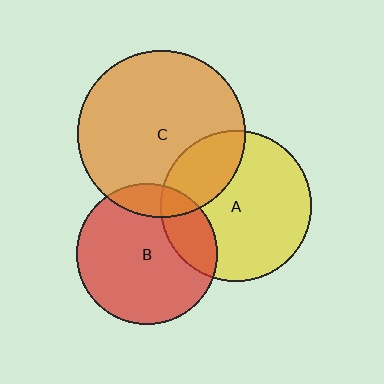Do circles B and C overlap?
Yes.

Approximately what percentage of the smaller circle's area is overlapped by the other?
Approximately 15%.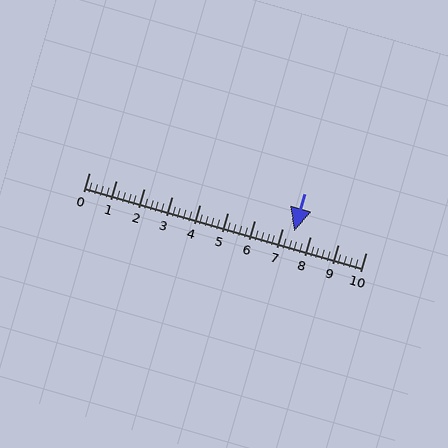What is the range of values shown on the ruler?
The ruler shows values from 0 to 10.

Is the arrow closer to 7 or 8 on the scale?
The arrow is closer to 7.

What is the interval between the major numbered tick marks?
The major tick marks are spaced 1 units apart.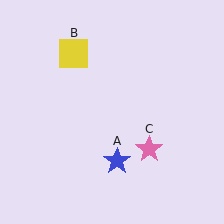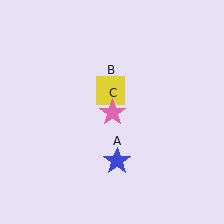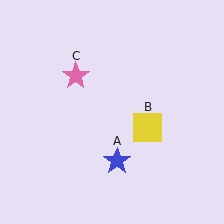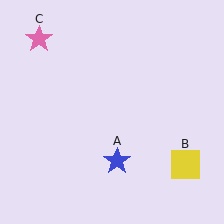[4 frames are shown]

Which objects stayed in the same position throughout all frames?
Blue star (object A) remained stationary.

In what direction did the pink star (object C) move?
The pink star (object C) moved up and to the left.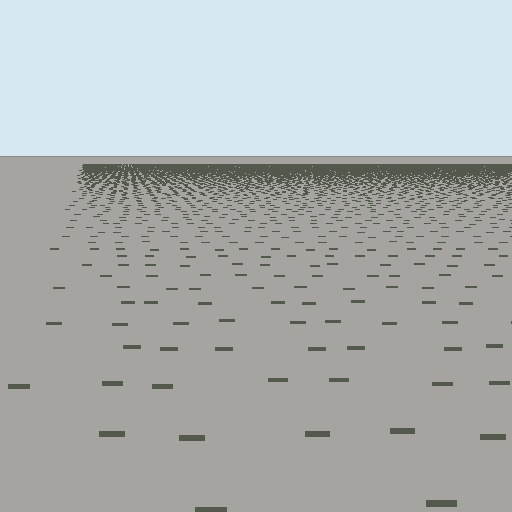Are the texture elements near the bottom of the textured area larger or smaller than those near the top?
Larger. Near the bottom, elements are closer to the viewer and appear at a bigger on-screen size.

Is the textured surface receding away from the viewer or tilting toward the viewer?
The surface is receding away from the viewer. Texture elements get smaller and denser toward the top.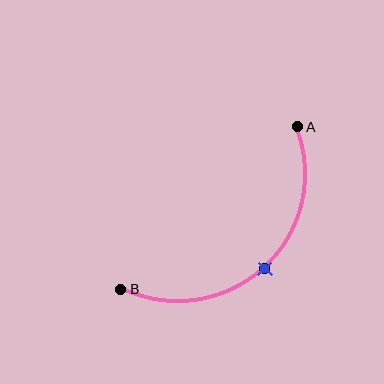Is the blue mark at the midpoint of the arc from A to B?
Yes. The blue mark lies on the arc at equal arc-length from both A and B — it is the arc midpoint.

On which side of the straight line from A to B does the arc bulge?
The arc bulges below and to the right of the straight line connecting A and B.